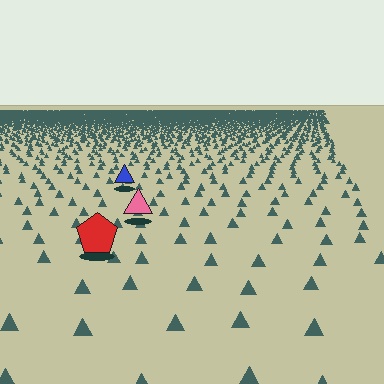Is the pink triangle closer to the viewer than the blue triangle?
Yes. The pink triangle is closer — you can tell from the texture gradient: the ground texture is coarser near it.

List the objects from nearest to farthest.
From nearest to farthest: the red pentagon, the pink triangle, the blue triangle.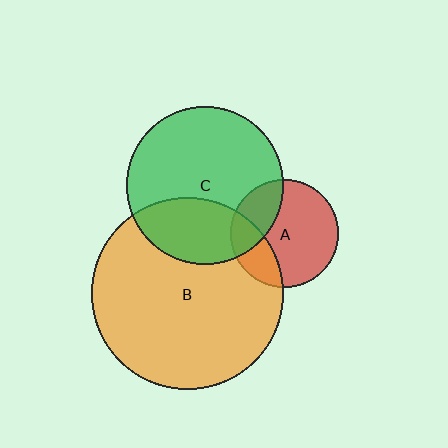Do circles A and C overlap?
Yes.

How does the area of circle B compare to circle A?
Approximately 3.1 times.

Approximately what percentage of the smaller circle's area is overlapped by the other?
Approximately 25%.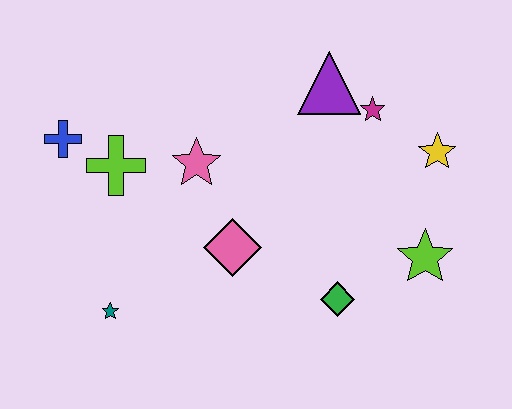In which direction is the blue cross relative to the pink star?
The blue cross is to the left of the pink star.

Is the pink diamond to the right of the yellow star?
No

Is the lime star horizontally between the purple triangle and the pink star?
No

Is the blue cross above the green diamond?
Yes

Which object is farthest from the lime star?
The blue cross is farthest from the lime star.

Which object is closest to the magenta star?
The purple triangle is closest to the magenta star.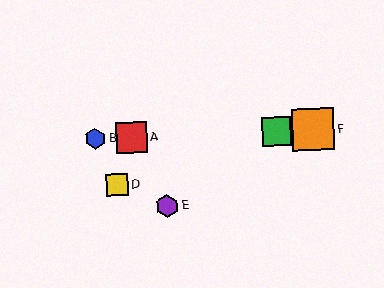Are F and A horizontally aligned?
Yes, both are at y≈130.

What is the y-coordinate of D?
Object D is at y≈185.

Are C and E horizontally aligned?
No, C is at y≈131 and E is at y≈206.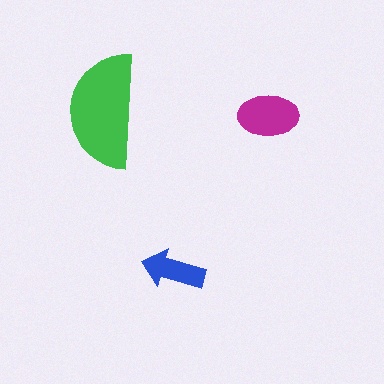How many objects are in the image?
There are 3 objects in the image.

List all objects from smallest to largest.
The blue arrow, the magenta ellipse, the green semicircle.